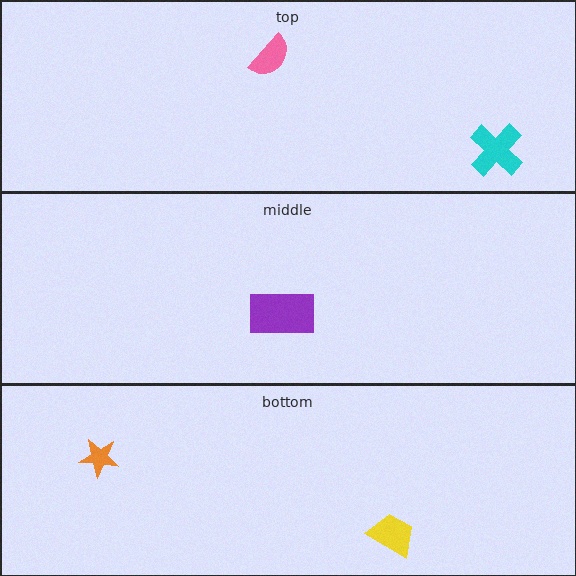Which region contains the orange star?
The bottom region.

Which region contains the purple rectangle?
The middle region.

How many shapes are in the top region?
2.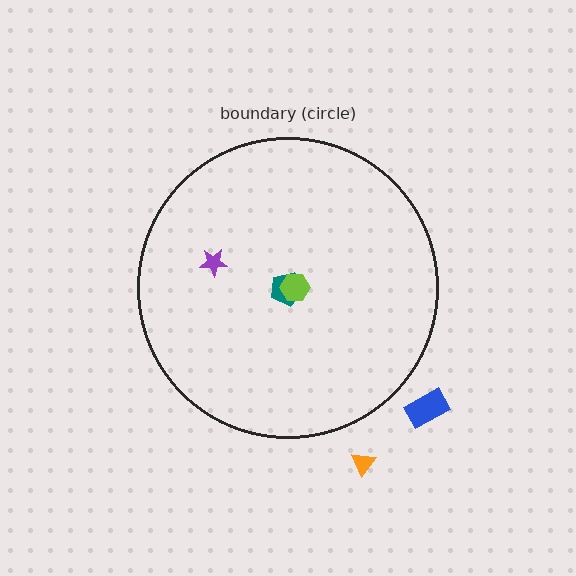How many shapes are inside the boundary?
3 inside, 2 outside.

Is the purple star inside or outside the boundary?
Inside.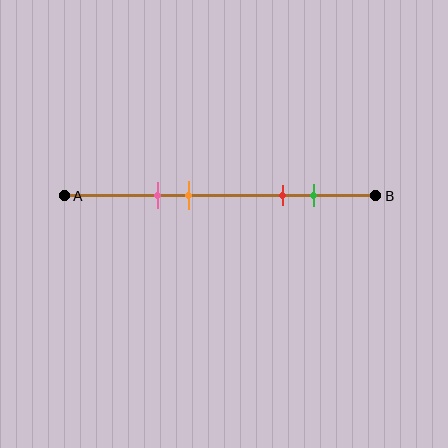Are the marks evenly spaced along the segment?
No, the marks are not evenly spaced.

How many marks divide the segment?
There are 4 marks dividing the segment.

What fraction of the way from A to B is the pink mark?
The pink mark is approximately 30% (0.3) of the way from A to B.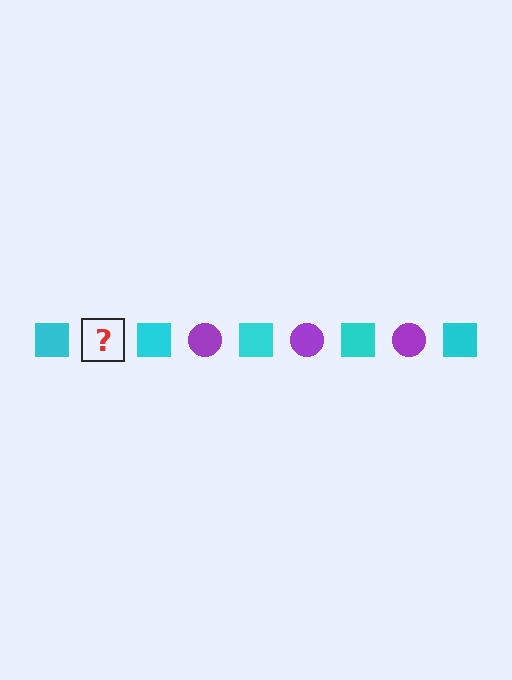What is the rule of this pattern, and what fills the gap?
The rule is that the pattern alternates between cyan square and purple circle. The gap should be filled with a purple circle.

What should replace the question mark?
The question mark should be replaced with a purple circle.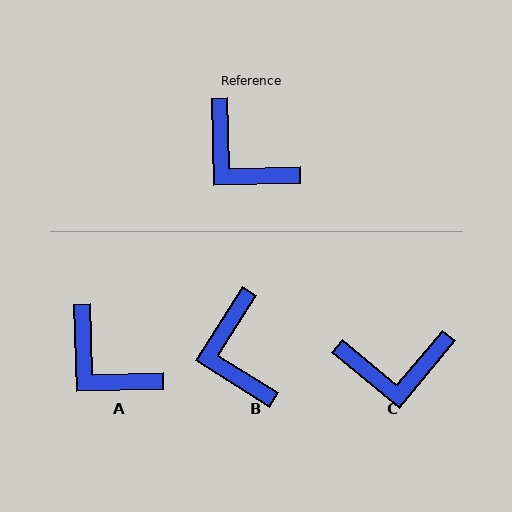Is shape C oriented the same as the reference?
No, it is off by about 49 degrees.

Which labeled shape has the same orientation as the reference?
A.